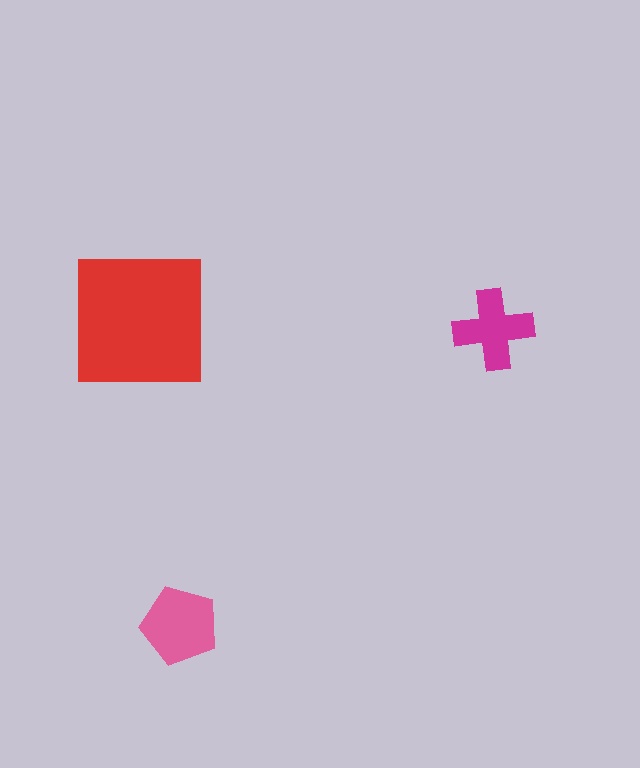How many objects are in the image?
There are 3 objects in the image.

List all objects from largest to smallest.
The red square, the pink pentagon, the magenta cross.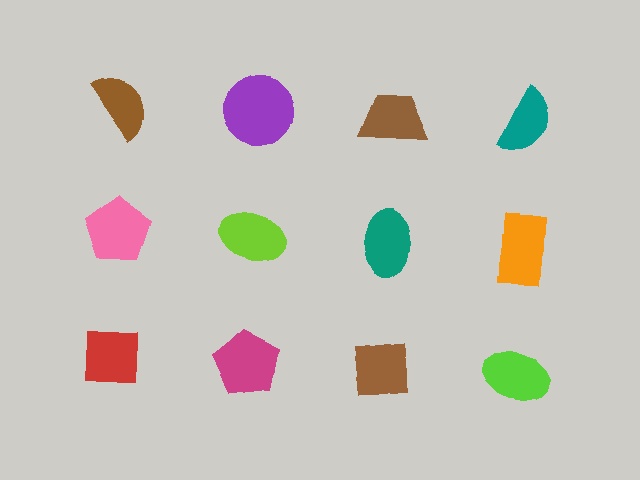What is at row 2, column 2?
A lime ellipse.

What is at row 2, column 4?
An orange rectangle.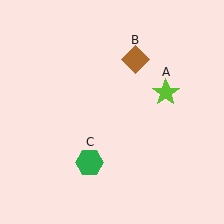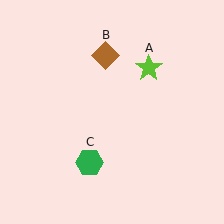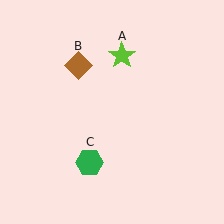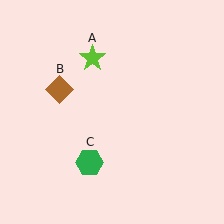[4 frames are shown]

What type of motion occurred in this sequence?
The lime star (object A), brown diamond (object B) rotated counterclockwise around the center of the scene.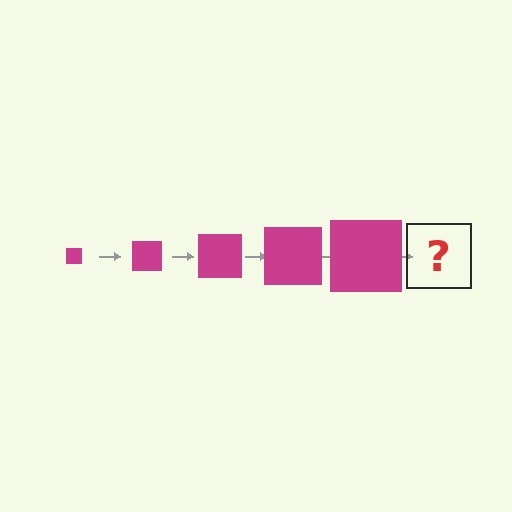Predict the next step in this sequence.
The next step is a magenta square, larger than the previous one.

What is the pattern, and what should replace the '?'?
The pattern is that the square gets progressively larger each step. The '?' should be a magenta square, larger than the previous one.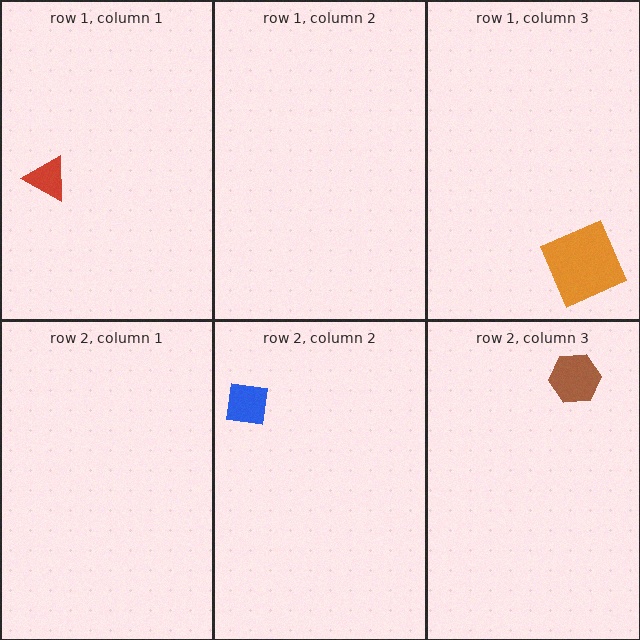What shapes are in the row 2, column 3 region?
The brown hexagon.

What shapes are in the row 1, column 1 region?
The red triangle.